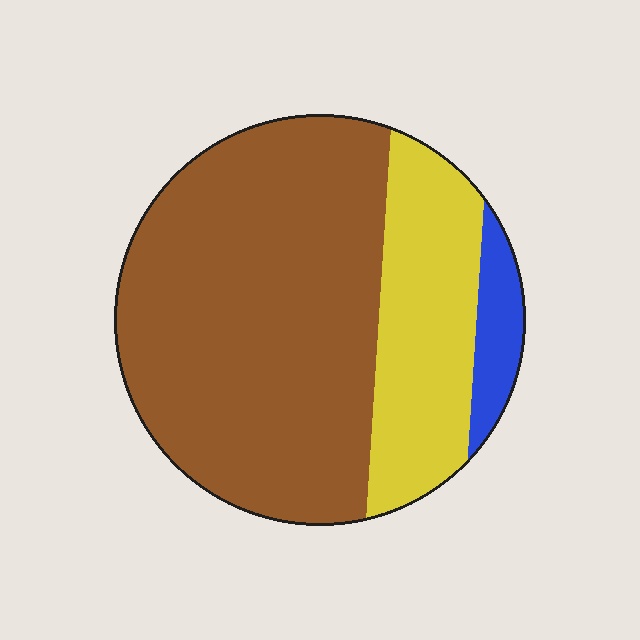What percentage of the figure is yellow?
Yellow covers about 25% of the figure.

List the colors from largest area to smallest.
From largest to smallest: brown, yellow, blue.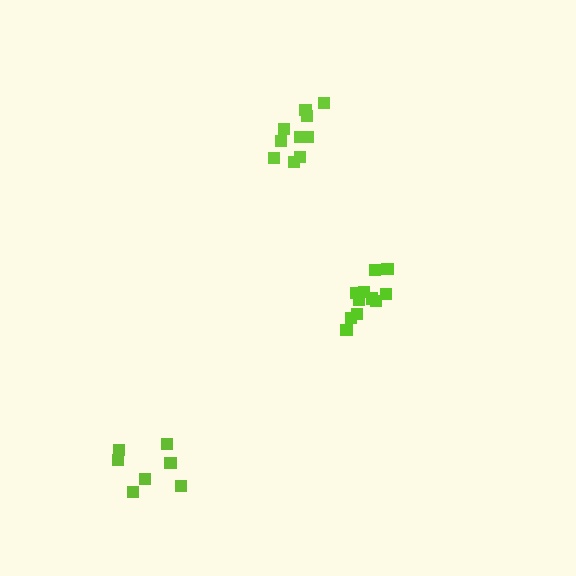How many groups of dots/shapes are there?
There are 3 groups.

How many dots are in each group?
Group 1: 11 dots, Group 2: 7 dots, Group 3: 10 dots (28 total).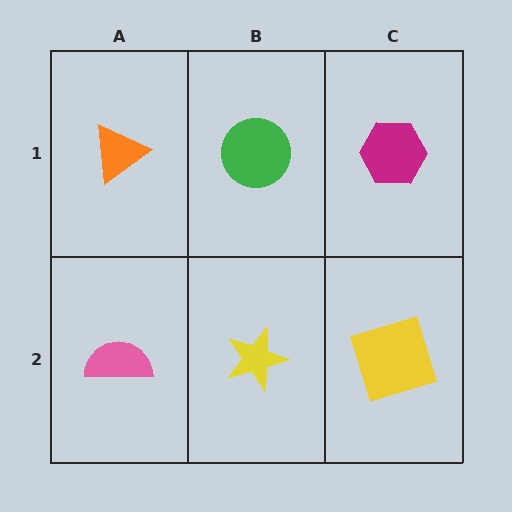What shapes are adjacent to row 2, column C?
A magenta hexagon (row 1, column C), a yellow star (row 2, column B).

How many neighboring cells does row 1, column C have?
2.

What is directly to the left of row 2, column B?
A pink semicircle.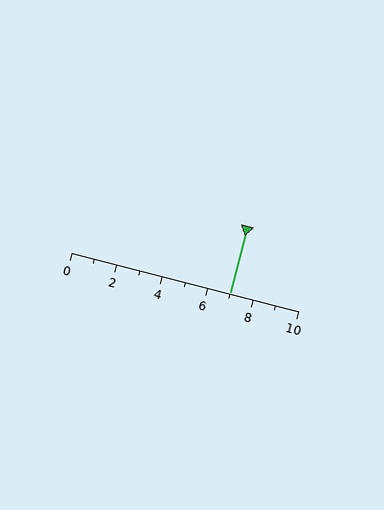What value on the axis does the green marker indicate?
The marker indicates approximately 7.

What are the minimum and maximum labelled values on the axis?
The axis runs from 0 to 10.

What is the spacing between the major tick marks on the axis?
The major ticks are spaced 2 apart.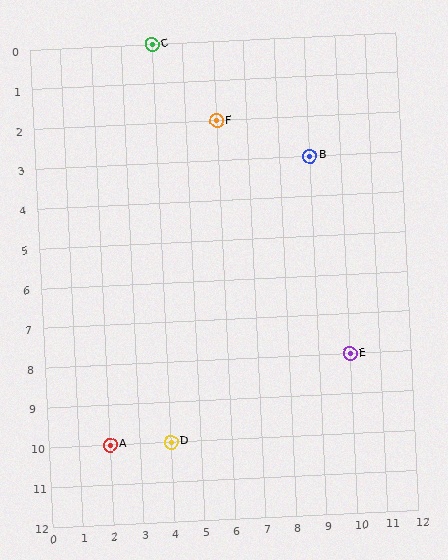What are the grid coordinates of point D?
Point D is at grid coordinates (4, 10).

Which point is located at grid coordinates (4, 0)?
Point C is at (4, 0).